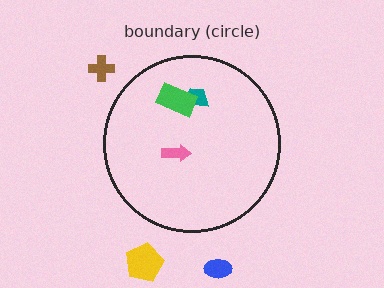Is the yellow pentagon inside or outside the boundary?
Outside.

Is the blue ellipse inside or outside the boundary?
Outside.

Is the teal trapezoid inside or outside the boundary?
Inside.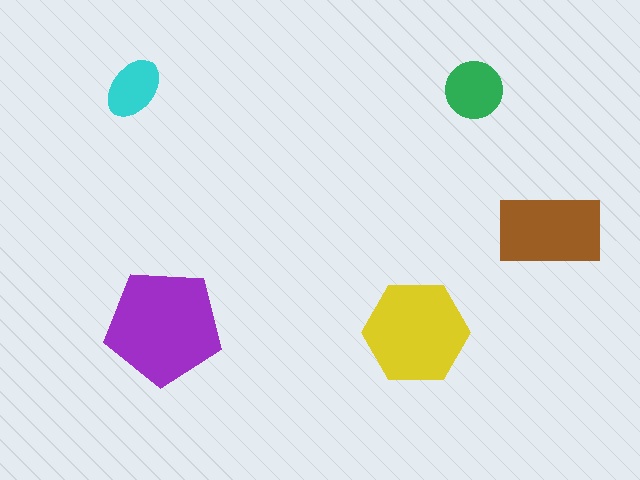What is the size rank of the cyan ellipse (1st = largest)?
5th.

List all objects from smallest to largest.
The cyan ellipse, the green circle, the brown rectangle, the yellow hexagon, the purple pentagon.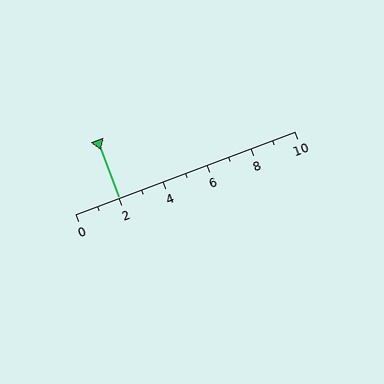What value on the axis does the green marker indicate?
The marker indicates approximately 2.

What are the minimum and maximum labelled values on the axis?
The axis runs from 0 to 10.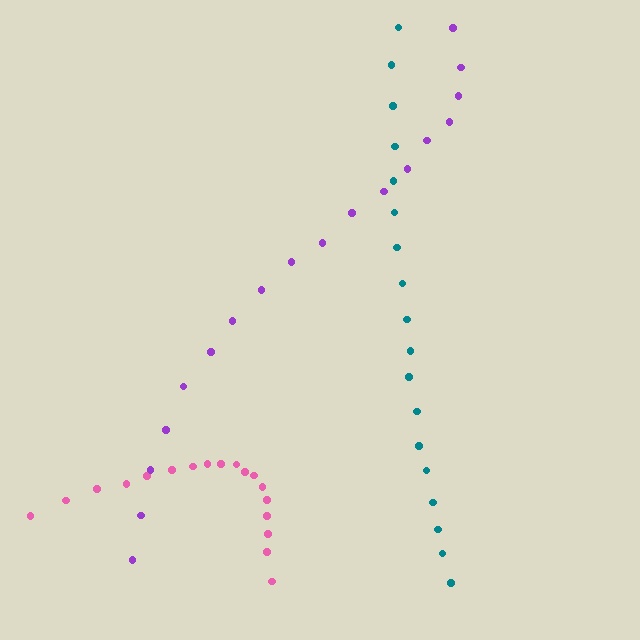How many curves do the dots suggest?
There are 3 distinct paths.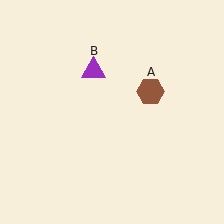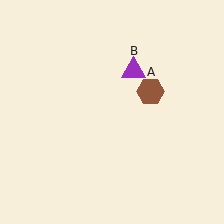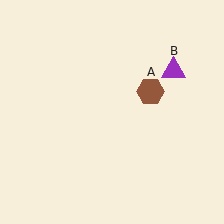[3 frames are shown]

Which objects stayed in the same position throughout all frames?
Brown hexagon (object A) remained stationary.